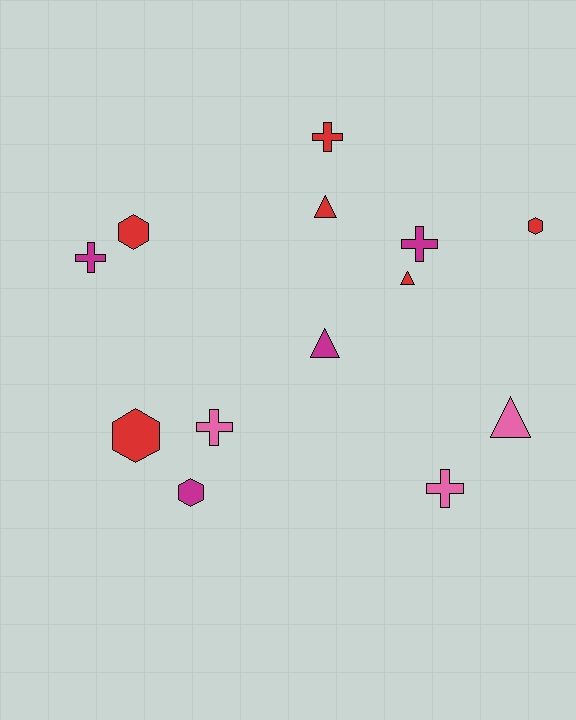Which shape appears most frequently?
Cross, with 5 objects.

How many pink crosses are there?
There are 2 pink crosses.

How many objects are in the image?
There are 13 objects.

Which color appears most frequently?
Red, with 6 objects.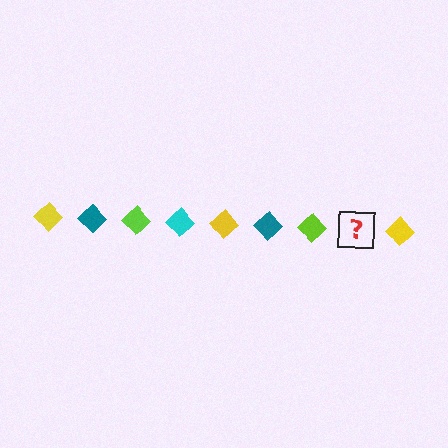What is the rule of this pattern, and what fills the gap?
The rule is that the pattern cycles through yellow, teal, lime, cyan diamonds. The gap should be filled with a cyan diamond.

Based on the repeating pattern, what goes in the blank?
The blank should be a cyan diamond.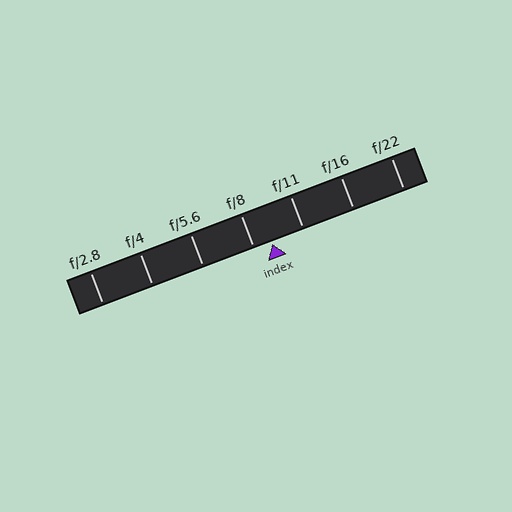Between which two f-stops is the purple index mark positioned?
The index mark is between f/8 and f/11.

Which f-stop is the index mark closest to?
The index mark is closest to f/8.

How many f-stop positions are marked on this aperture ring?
There are 7 f-stop positions marked.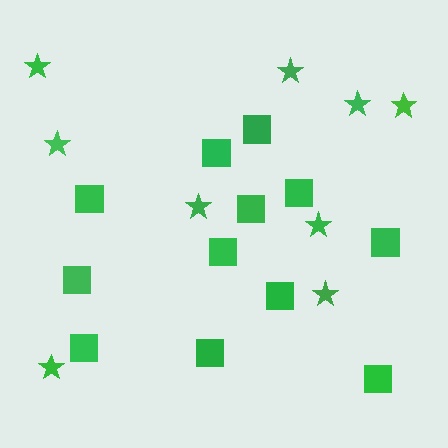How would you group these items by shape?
There are 2 groups: one group of stars (9) and one group of squares (12).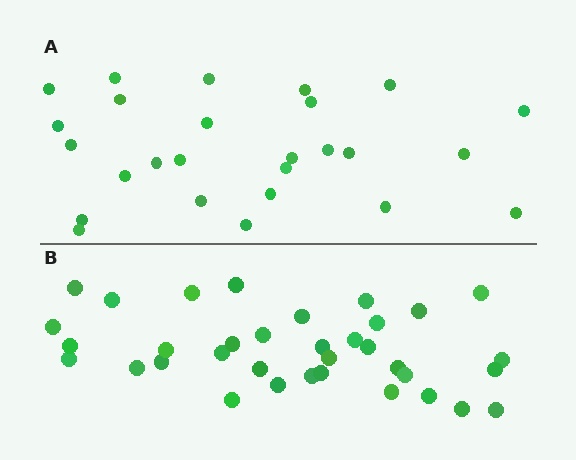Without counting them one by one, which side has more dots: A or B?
Region B (the bottom region) has more dots.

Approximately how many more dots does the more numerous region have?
Region B has roughly 8 or so more dots than region A.